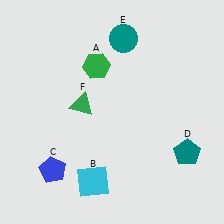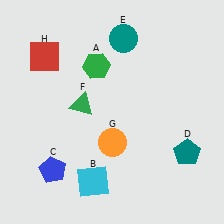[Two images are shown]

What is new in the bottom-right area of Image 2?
An orange circle (G) was added in the bottom-right area of Image 2.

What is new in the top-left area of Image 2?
A red square (H) was added in the top-left area of Image 2.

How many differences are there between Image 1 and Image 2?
There are 2 differences between the two images.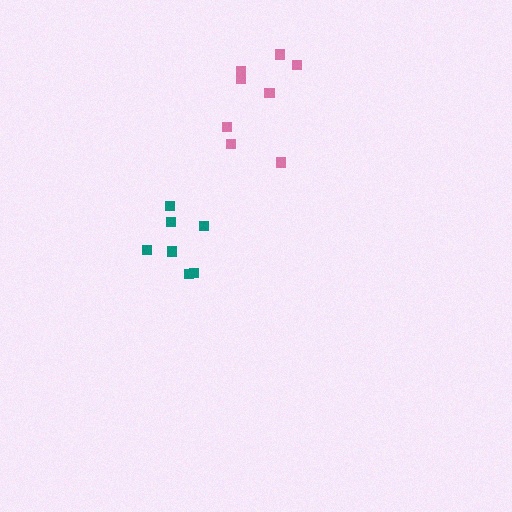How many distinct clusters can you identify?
There are 2 distinct clusters.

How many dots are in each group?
Group 1: 7 dots, Group 2: 8 dots (15 total).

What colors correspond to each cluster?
The clusters are colored: teal, pink.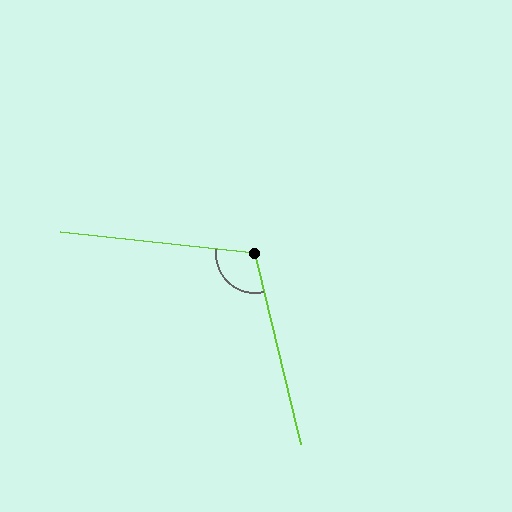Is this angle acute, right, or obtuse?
It is obtuse.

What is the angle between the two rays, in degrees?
Approximately 110 degrees.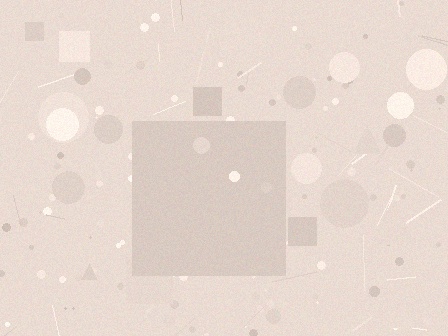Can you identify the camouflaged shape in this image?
The camouflaged shape is a square.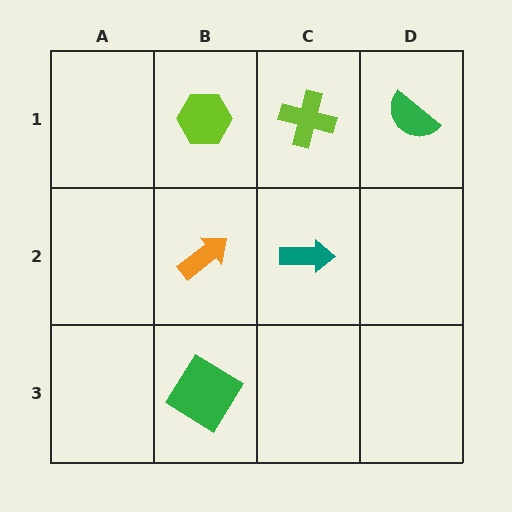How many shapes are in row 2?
2 shapes.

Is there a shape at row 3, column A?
No, that cell is empty.